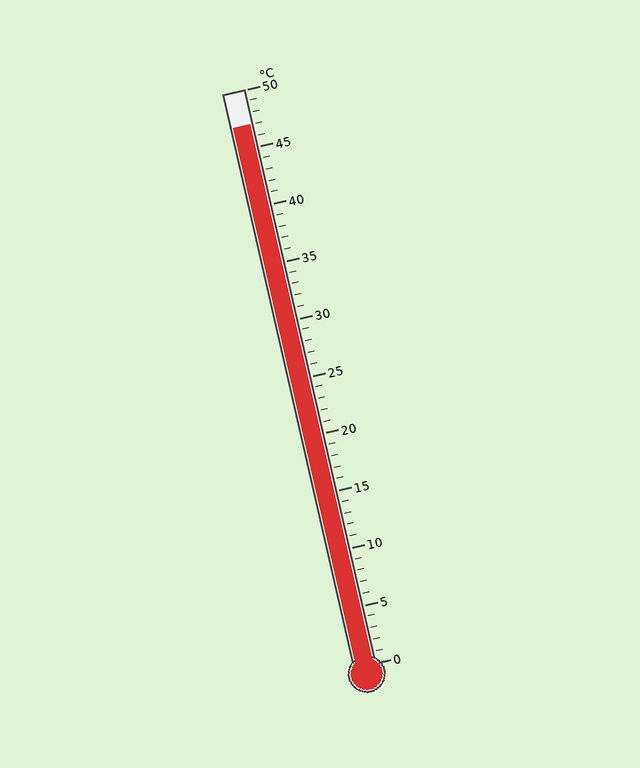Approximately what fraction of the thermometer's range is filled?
The thermometer is filled to approximately 95% of its range.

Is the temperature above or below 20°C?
The temperature is above 20°C.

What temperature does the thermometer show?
The thermometer shows approximately 47°C.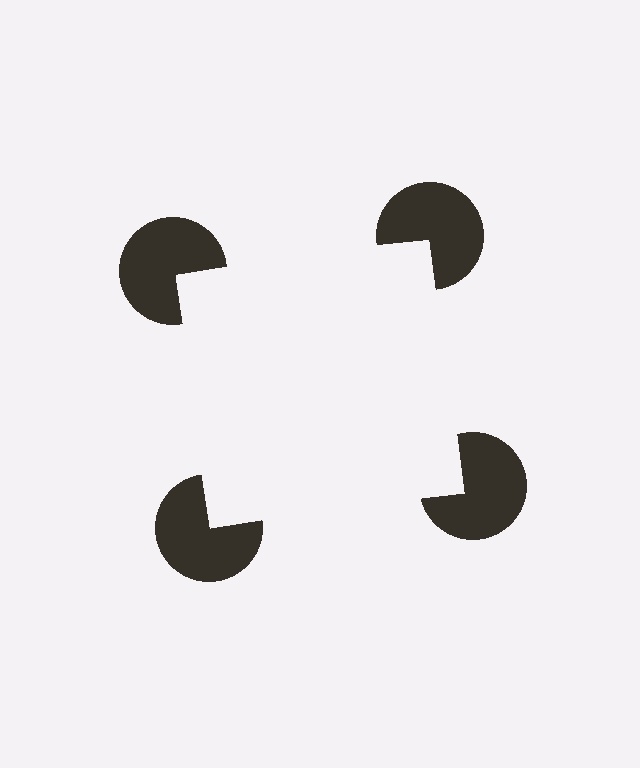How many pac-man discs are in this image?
There are 4 — one at each vertex of the illusory square.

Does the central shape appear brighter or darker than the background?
It typically appears slightly brighter than the background, even though no actual brightness change is drawn.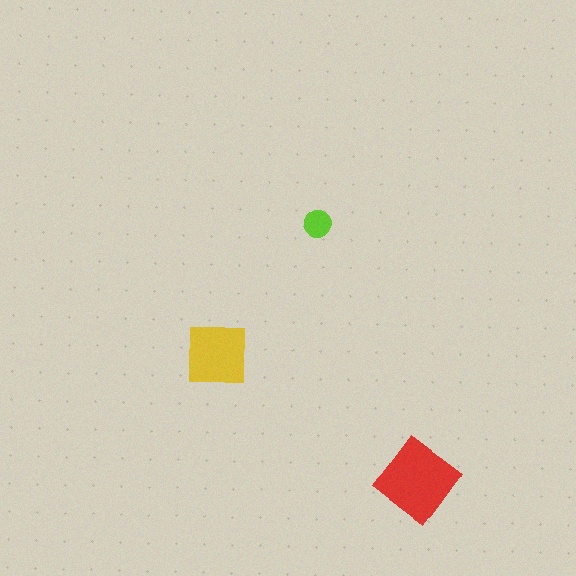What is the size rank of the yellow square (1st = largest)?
2nd.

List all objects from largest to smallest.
The red diamond, the yellow square, the lime circle.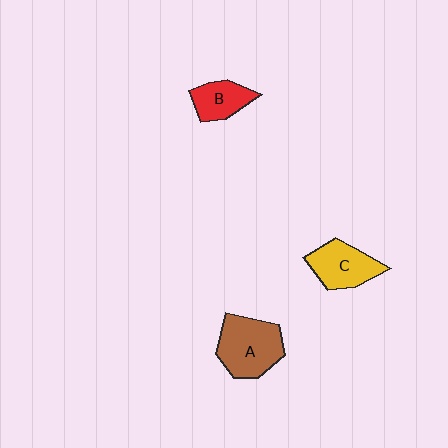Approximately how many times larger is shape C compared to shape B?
Approximately 1.3 times.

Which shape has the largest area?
Shape A (brown).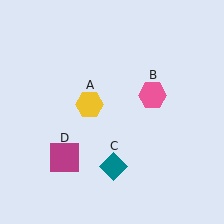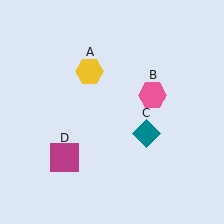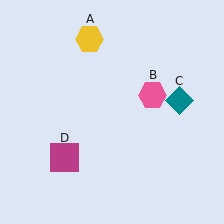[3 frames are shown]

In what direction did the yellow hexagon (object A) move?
The yellow hexagon (object A) moved up.